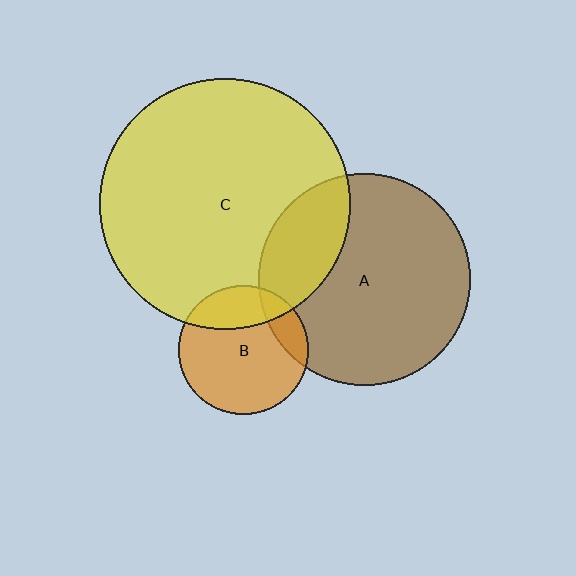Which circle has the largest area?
Circle C (yellow).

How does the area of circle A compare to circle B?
Approximately 2.7 times.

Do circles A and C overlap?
Yes.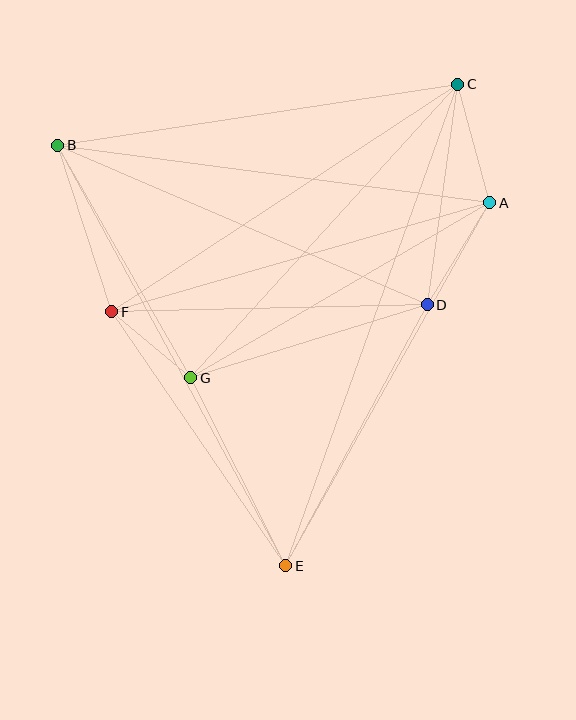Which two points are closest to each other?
Points F and G are closest to each other.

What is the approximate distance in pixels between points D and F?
The distance between D and F is approximately 315 pixels.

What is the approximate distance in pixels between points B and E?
The distance between B and E is approximately 479 pixels.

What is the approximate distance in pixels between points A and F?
The distance between A and F is approximately 393 pixels.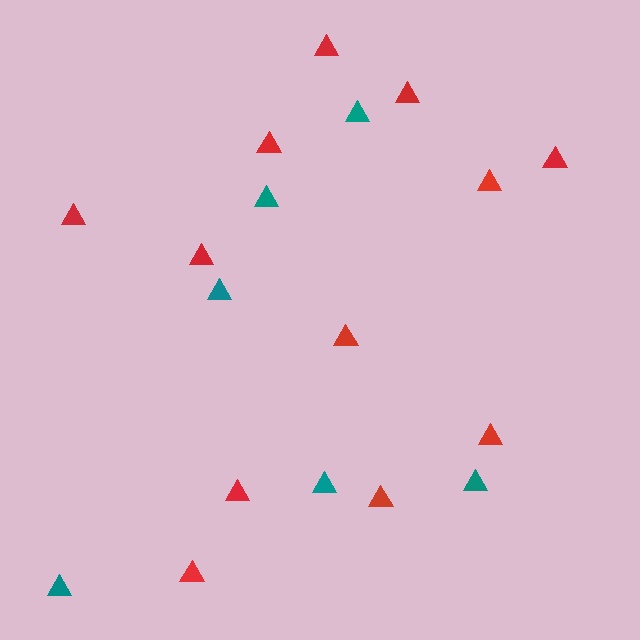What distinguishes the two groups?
There are 2 groups: one group of teal triangles (6) and one group of red triangles (12).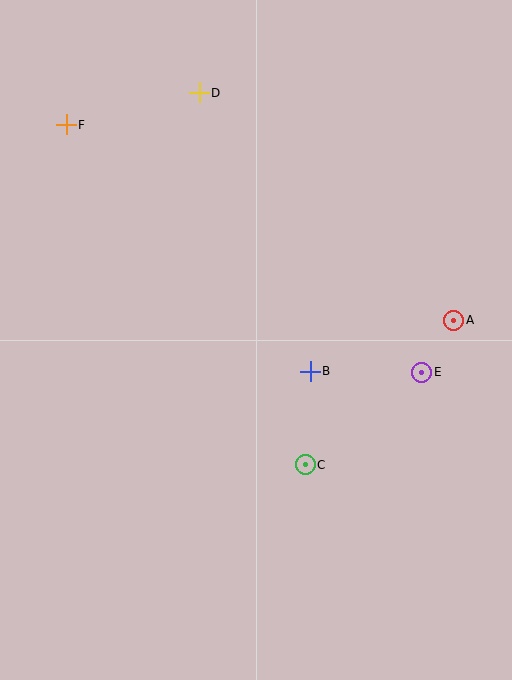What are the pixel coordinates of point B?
Point B is at (310, 371).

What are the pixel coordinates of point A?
Point A is at (454, 320).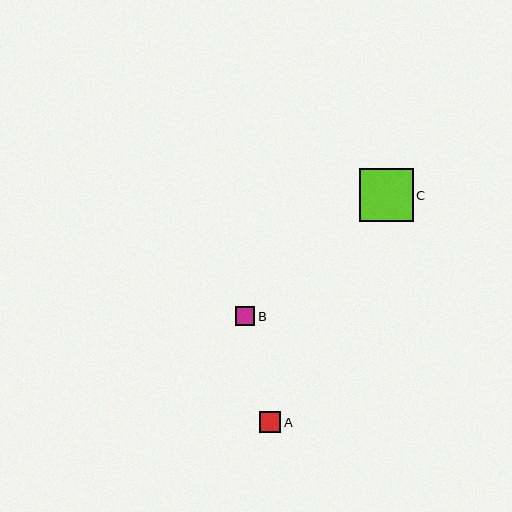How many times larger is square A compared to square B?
Square A is approximately 1.1 times the size of square B.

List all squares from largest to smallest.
From largest to smallest: C, A, B.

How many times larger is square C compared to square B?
Square C is approximately 2.8 times the size of square B.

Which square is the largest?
Square C is the largest with a size of approximately 53 pixels.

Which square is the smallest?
Square B is the smallest with a size of approximately 19 pixels.